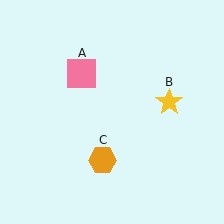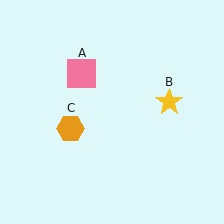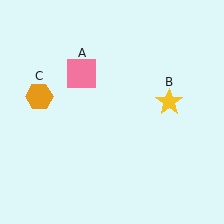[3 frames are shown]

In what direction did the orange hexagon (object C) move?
The orange hexagon (object C) moved up and to the left.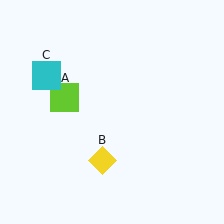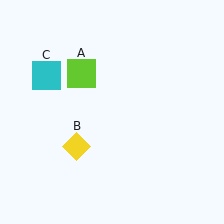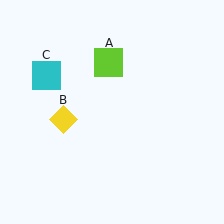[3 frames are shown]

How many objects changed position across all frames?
2 objects changed position: lime square (object A), yellow diamond (object B).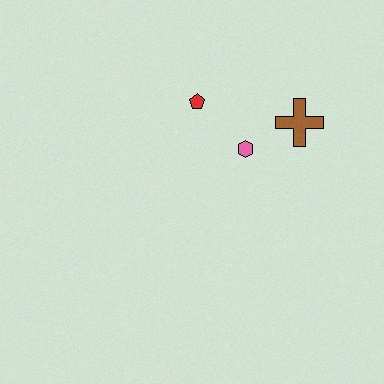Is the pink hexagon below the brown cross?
Yes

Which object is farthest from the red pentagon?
The brown cross is farthest from the red pentagon.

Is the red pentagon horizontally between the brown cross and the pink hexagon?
No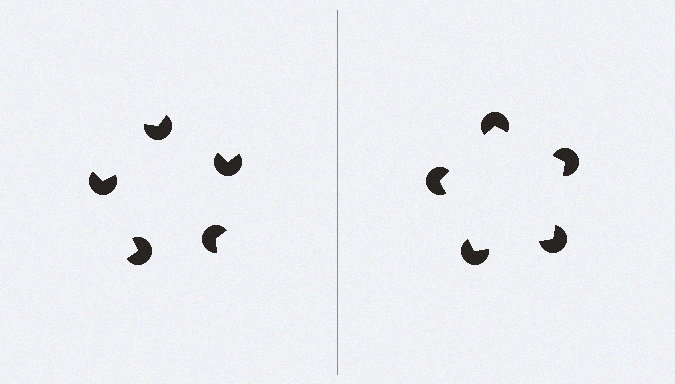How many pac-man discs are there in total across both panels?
10 — 5 on each side.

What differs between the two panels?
The pac-man discs are positioned identically on both sides; only the wedge orientations differ. On the right they align to a pentagon; on the left they are misaligned.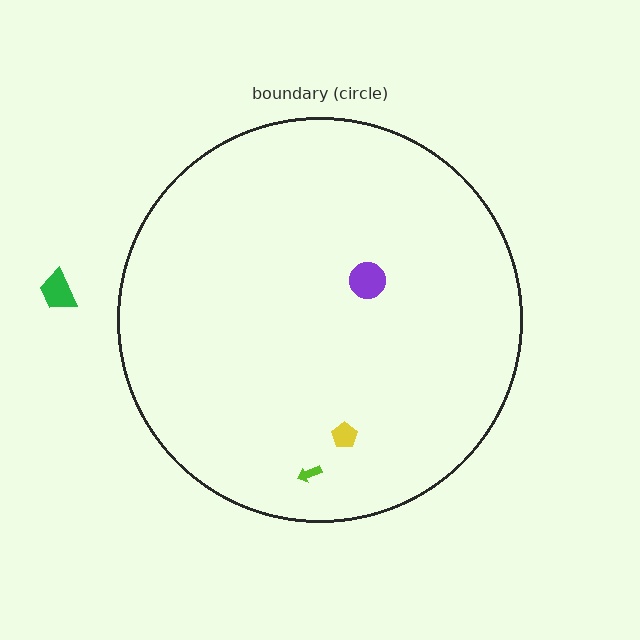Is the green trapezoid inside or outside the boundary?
Outside.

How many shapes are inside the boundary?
3 inside, 1 outside.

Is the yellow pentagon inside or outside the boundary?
Inside.